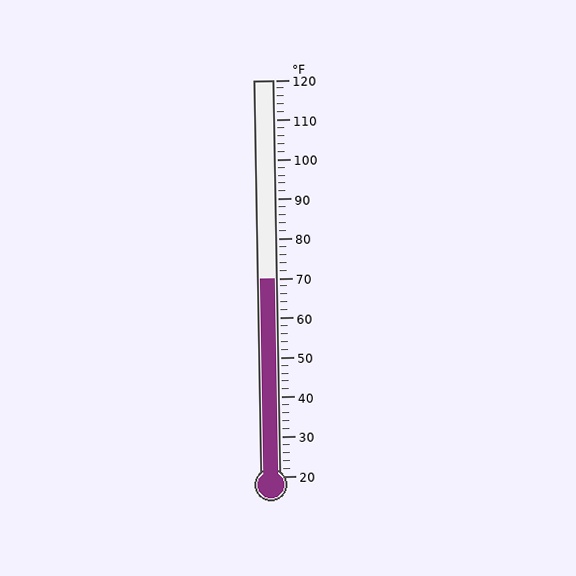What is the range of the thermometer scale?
The thermometer scale ranges from 20°F to 120°F.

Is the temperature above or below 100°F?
The temperature is below 100°F.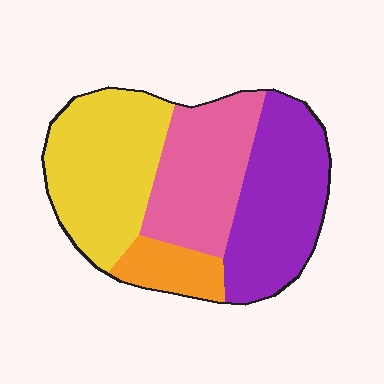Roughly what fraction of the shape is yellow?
Yellow takes up about one third (1/3) of the shape.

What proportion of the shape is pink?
Pink covers about 25% of the shape.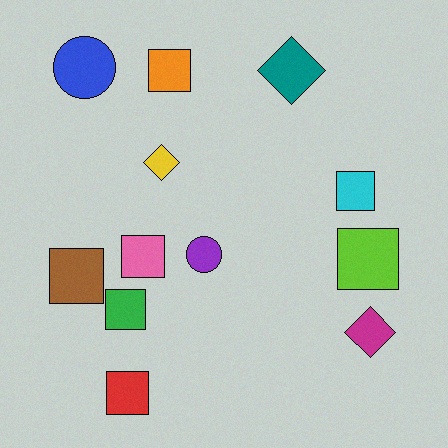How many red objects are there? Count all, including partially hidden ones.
There is 1 red object.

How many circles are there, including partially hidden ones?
There are 2 circles.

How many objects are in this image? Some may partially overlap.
There are 12 objects.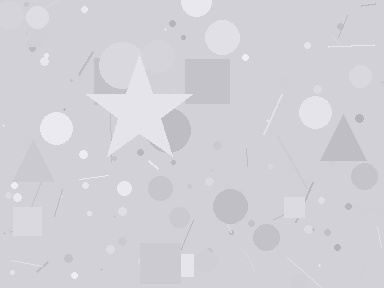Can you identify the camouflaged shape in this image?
The camouflaged shape is a star.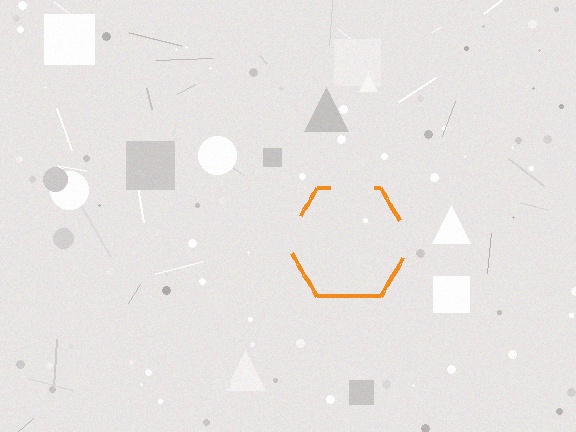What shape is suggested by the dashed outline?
The dashed outline suggests a hexagon.